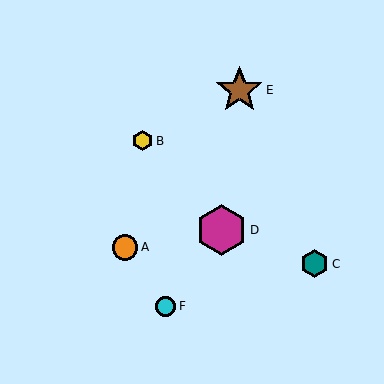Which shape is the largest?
The magenta hexagon (labeled D) is the largest.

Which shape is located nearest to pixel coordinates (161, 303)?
The cyan circle (labeled F) at (166, 306) is nearest to that location.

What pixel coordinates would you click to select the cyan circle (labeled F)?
Click at (166, 306) to select the cyan circle F.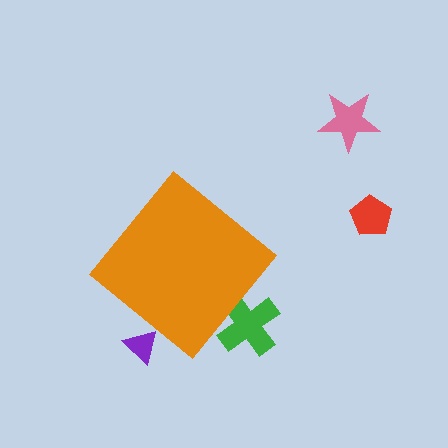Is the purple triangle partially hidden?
Yes, the purple triangle is partially hidden behind the orange diamond.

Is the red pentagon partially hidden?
No, the red pentagon is fully visible.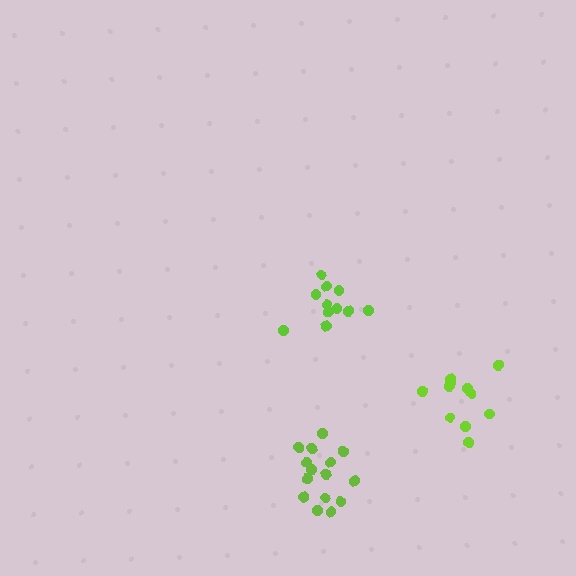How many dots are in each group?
Group 1: 15 dots, Group 2: 11 dots, Group 3: 11 dots (37 total).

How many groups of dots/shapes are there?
There are 3 groups.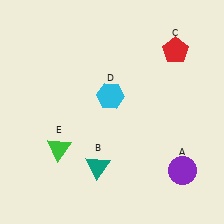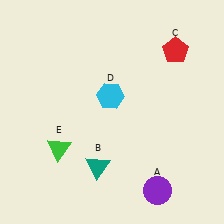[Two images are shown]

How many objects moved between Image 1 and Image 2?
1 object moved between the two images.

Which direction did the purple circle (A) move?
The purple circle (A) moved left.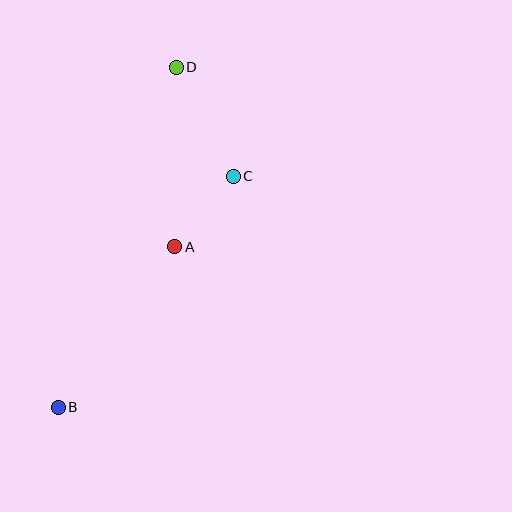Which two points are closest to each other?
Points A and C are closest to each other.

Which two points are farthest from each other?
Points B and D are farthest from each other.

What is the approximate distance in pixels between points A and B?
The distance between A and B is approximately 198 pixels.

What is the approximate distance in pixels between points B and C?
The distance between B and C is approximately 289 pixels.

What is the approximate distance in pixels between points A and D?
The distance between A and D is approximately 180 pixels.